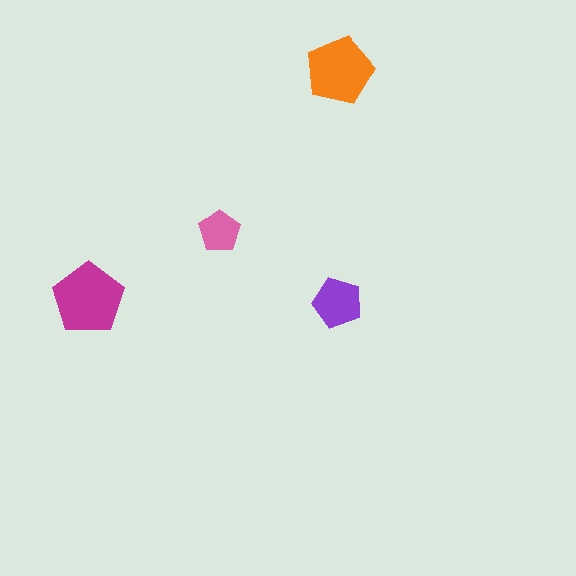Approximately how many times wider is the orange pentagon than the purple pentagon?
About 1.5 times wider.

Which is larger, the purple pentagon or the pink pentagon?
The purple one.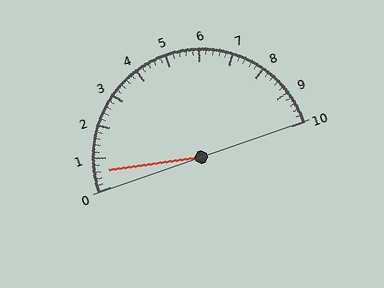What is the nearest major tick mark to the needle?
The nearest major tick mark is 1.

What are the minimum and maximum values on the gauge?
The gauge ranges from 0 to 10.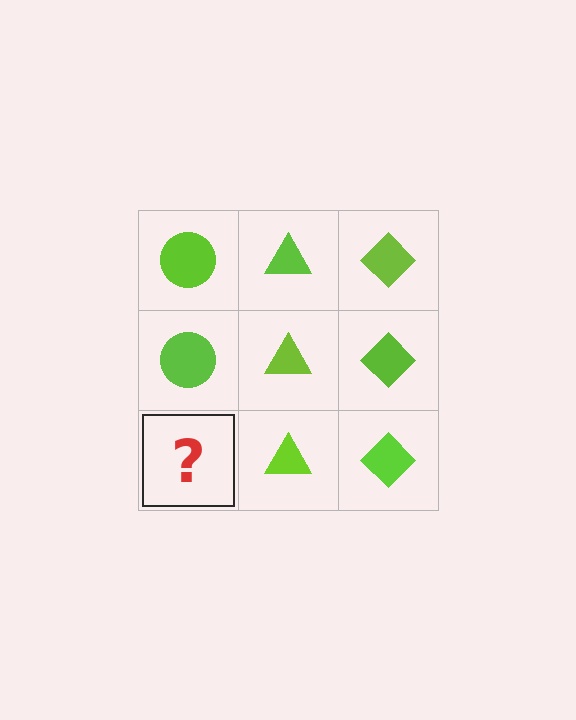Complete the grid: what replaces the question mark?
The question mark should be replaced with a lime circle.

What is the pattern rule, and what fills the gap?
The rule is that each column has a consistent shape. The gap should be filled with a lime circle.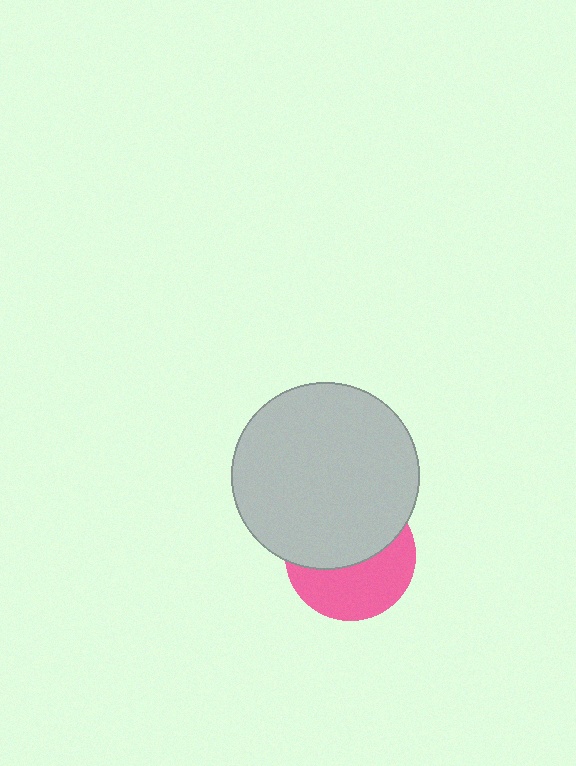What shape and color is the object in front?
The object in front is a light gray circle.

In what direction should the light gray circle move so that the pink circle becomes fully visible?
The light gray circle should move up. That is the shortest direction to clear the overlap and leave the pink circle fully visible.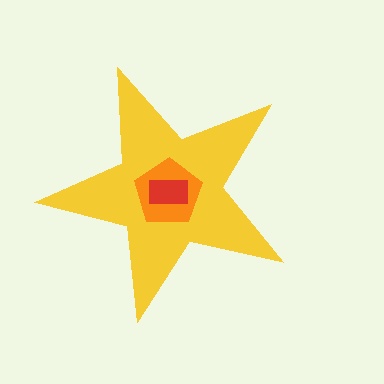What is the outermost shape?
The yellow star.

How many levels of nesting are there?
3.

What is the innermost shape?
The red rectangle.